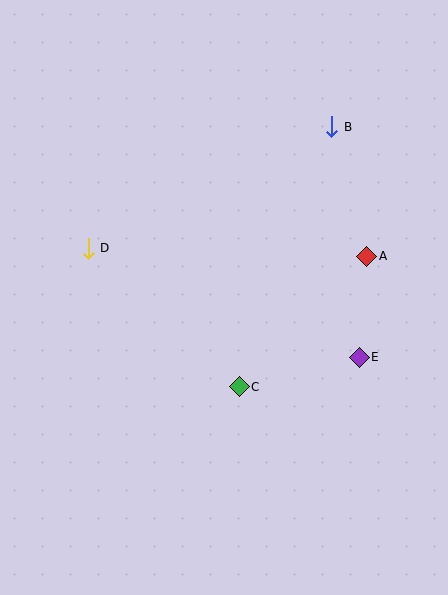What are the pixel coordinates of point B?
Point B is at (332, 127).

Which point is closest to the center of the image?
Point C at (239, 387) is closest to the center.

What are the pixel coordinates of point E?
Point E is at (359, 357).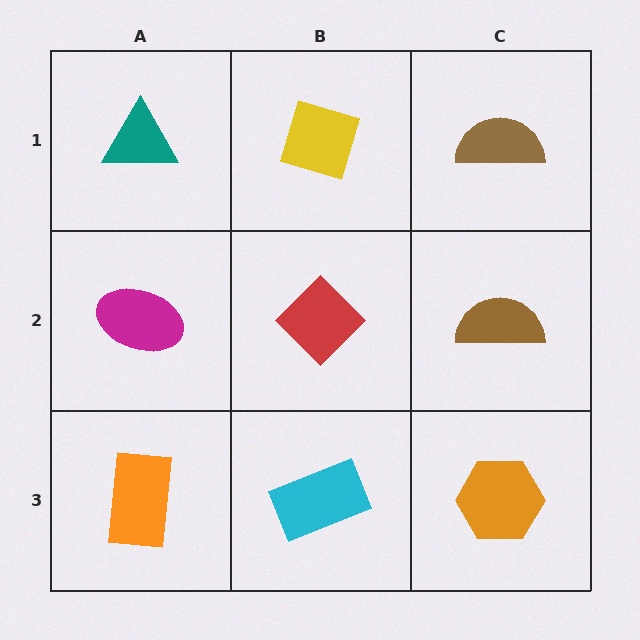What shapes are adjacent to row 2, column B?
A yellow diamond (row 1, column B), a cyan rectangle (row 3, column B), a magenta ellipse (row 2, column A), a brown semicircle (row 2, column C).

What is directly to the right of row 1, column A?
A yellow diamond.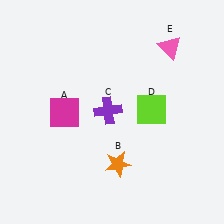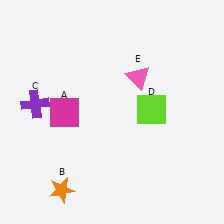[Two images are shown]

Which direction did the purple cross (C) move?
The purple cross (C) moved left.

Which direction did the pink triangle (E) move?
The pink triangle (E) moved left.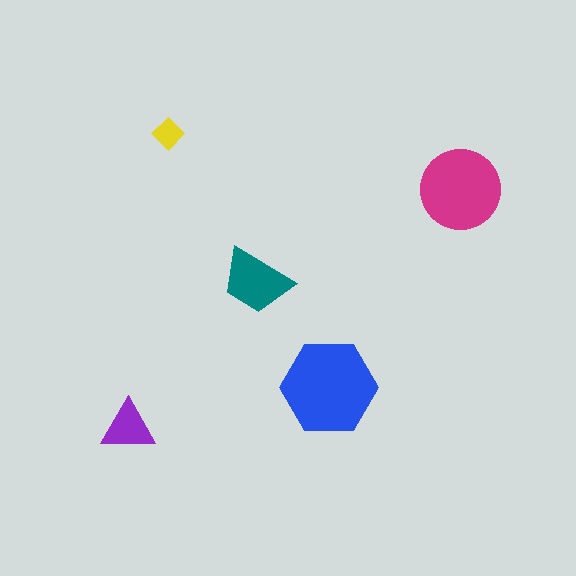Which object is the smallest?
The yellow diamond.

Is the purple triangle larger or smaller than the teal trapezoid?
Smaller.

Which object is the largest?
The blue hexagon.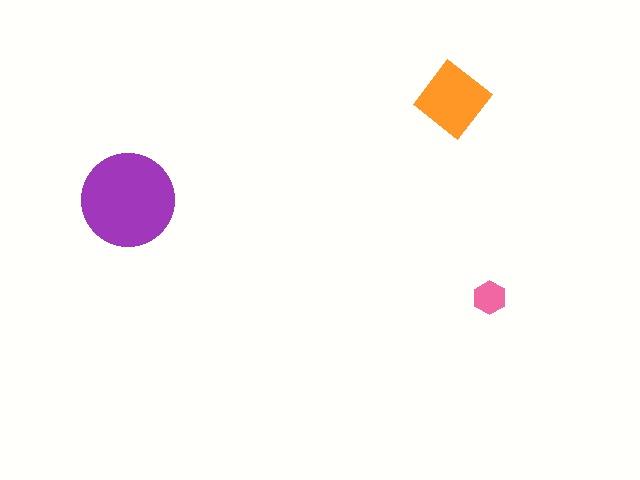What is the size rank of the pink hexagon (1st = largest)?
3rd.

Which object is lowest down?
The pink hexagon is bottommost.